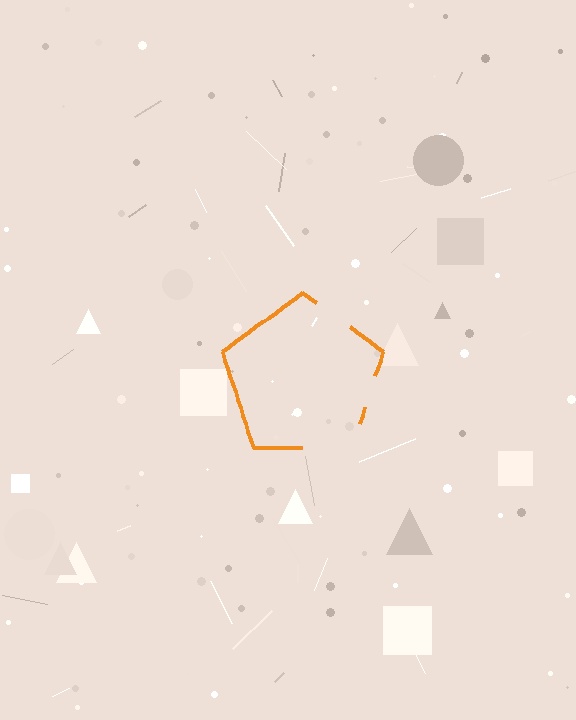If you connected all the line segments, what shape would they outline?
They would outline a pentagon.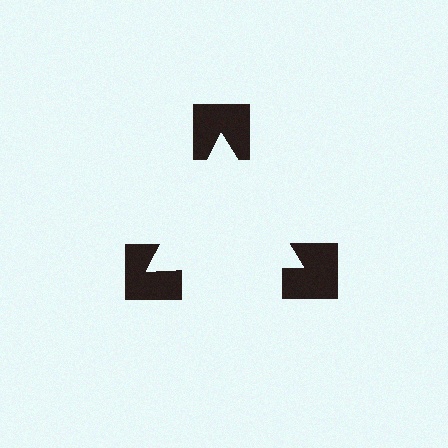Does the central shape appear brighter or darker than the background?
It typically appears slightly brighter than the background, even though no actual brightness change is drawn.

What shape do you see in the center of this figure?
An illusory triangle — its edges are inferred from the aligned wedge cuts in the notched squares, not physically drawn.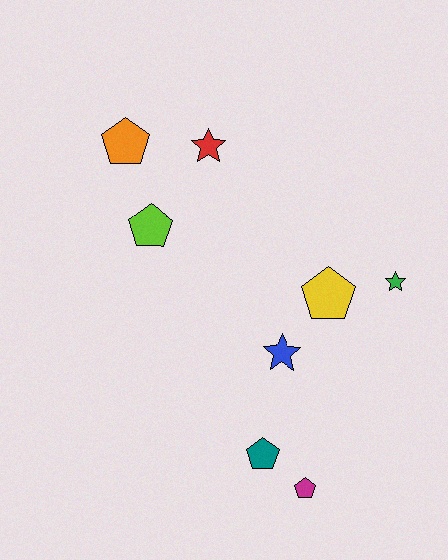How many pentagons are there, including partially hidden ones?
There are 5 pentagons.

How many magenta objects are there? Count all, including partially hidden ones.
There is 1 magenta object.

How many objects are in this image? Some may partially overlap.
There are 8 objects.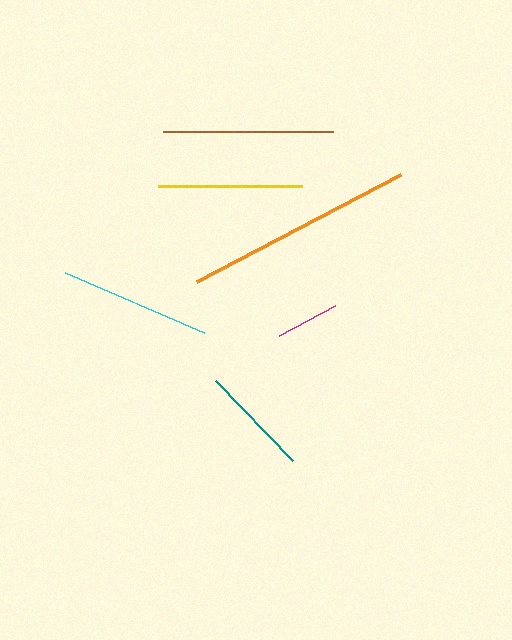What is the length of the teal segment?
The teal segment is approximately 111 pixels long.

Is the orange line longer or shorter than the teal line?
The orange line is longer than the teal line.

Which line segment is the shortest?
The magenta line is the shortest at approximately 63 pixels.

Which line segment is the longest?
The orange line is the longest at approximately 231 pixels.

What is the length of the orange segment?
The orange segment is approximately 231 pixels long.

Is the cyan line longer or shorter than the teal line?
The cyan line is longer than the teal line.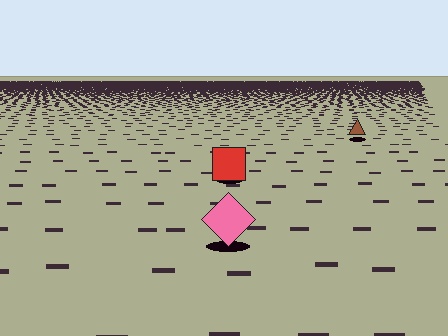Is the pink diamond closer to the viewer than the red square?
Yes. The pink diamond is closer — you can tell from the texture gradient: the ground texture is coarser near it.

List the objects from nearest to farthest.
From nearest to farthest: the pink diamond, the red square, the brown triangle.